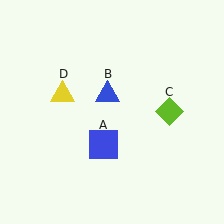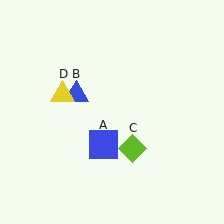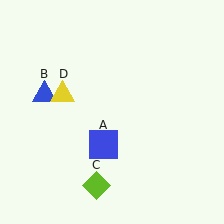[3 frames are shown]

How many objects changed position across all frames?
2 objects changed position: blue triangle (object B), lime diamond (object C).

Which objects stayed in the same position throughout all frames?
Blue square (object A) and yellow triangle (object D) remained stationary.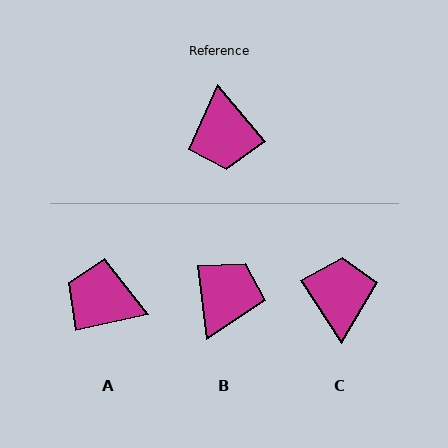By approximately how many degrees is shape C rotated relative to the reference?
Approximately 173 degrees counter-clockwise.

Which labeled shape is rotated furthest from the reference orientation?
C, about 173 degrees away.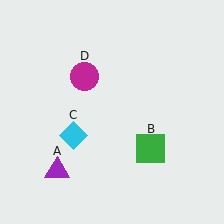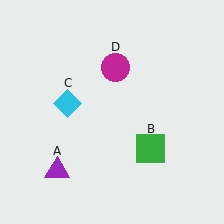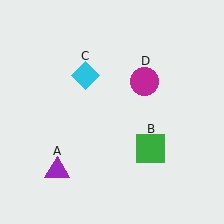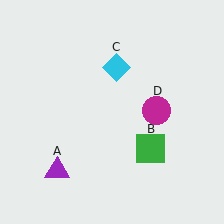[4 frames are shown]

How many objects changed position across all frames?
2 objects changed position: cyan diamond (object C), magenta circle (object D).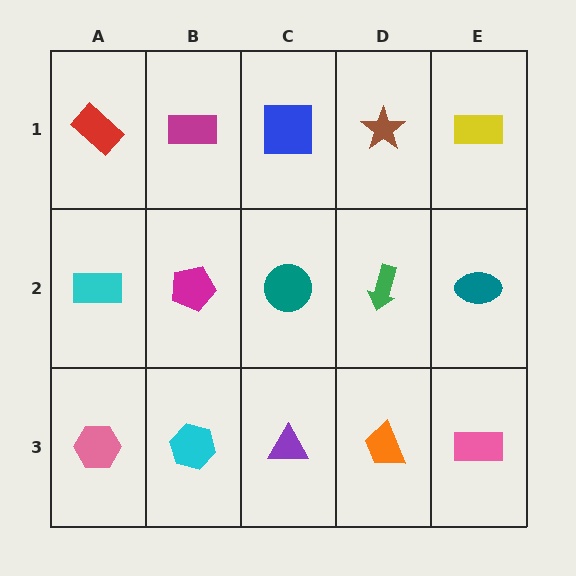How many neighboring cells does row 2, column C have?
4.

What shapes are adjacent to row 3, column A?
A cyan rectangle (row 2, column A), a cyan hexagon (row 3, column B).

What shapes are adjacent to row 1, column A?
A cyan rectangle (row 2, column A), a magenta rectangle (row 1, column B).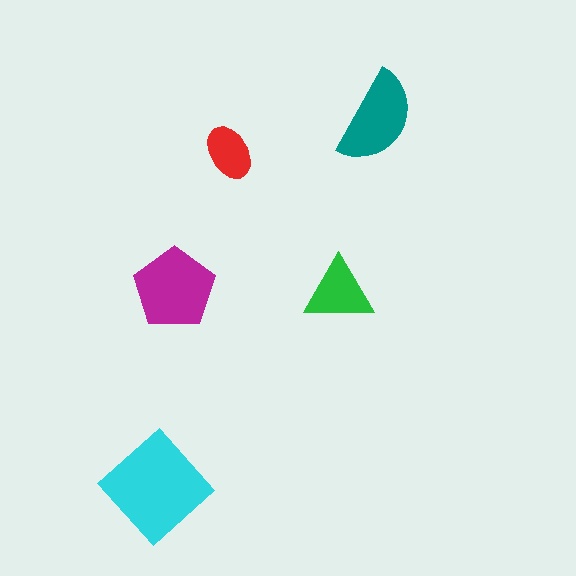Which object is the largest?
The cyan diamond.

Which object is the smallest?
The red ellipse.